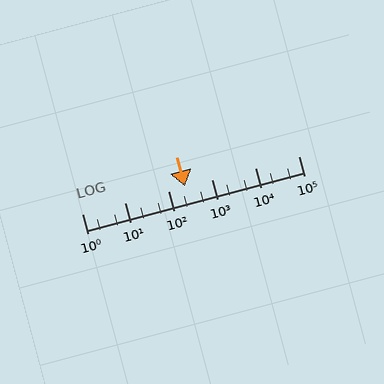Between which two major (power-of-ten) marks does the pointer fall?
The pointer is between 100 and 1000.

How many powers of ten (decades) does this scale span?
The scale spans 5 decades, from 1 to 100000.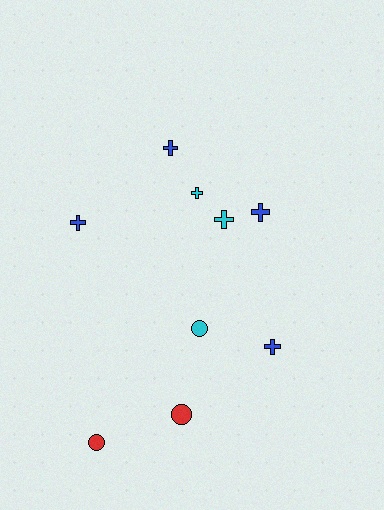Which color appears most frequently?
Blue, with 4 objects.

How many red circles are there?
There are 2 red circles.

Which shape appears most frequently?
Cross, with 6 objects.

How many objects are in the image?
There are 9 objects.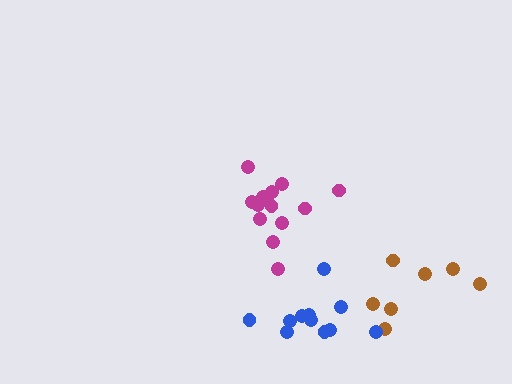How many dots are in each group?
Group 1: 7 dots, Group 2: 11 dots, Group 3: 13 dots (31 total).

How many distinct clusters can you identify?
There are 3 distinct clusters.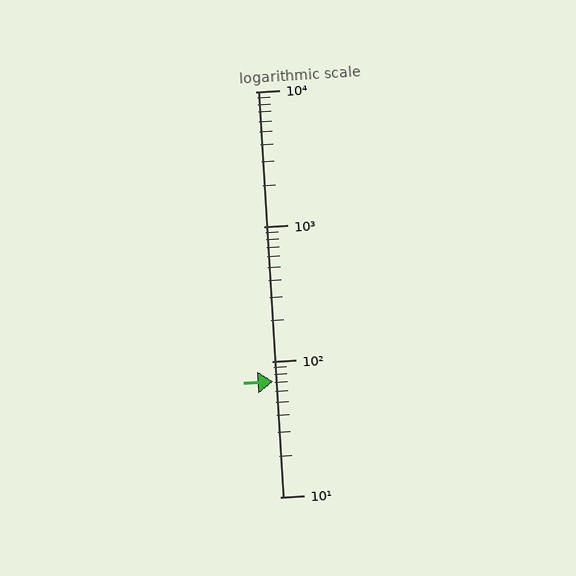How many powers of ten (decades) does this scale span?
The scale spans 3 decades, from 10 to 10000.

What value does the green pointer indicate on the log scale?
The pointer indicates approximately 71.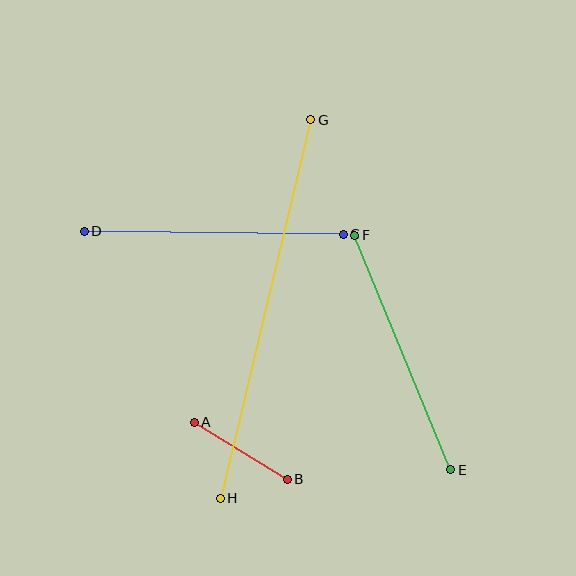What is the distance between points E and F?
The distance is approximately 253 pixels.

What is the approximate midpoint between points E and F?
The midpoint is at approximately (403, 352) pixels.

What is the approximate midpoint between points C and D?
The midpoint is at approximately (214, 233) pixels.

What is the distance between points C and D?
The distance is approximately 259 pixels.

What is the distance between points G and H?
The distance is approximately 389 pixels.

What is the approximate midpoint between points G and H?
The midpoint is at approximately (265, 309) pixels.